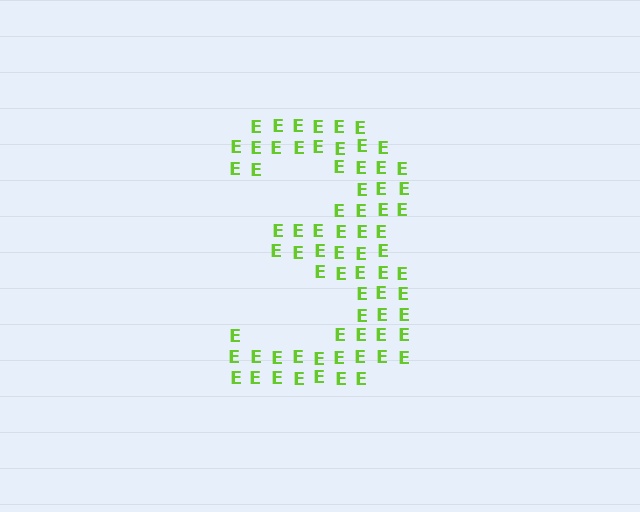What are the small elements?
The small elements are letter E's.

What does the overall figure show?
The overall figure shows the digit 3.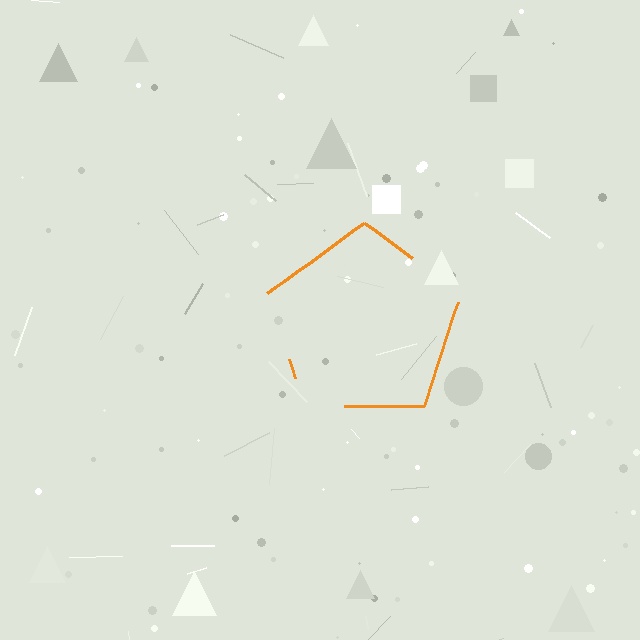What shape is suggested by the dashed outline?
The dashed outline suggests a pentagon.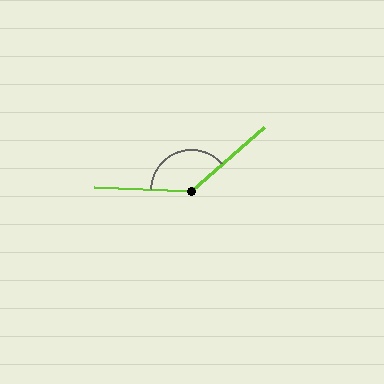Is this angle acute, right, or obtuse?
It is obtuse.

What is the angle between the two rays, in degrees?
Approximately 136 degrees.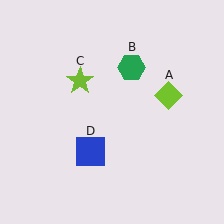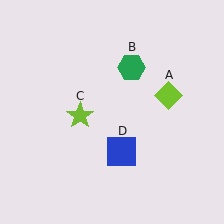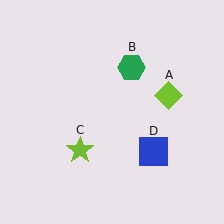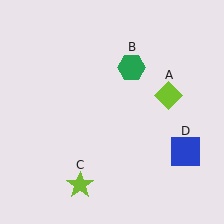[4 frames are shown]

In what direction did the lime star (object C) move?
The lime star (object C) moved down.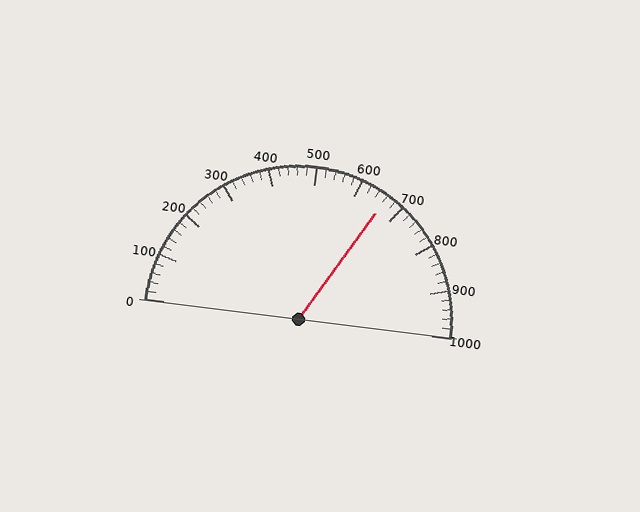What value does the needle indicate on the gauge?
The needle indicates approximately 660.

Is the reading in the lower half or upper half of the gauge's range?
The reading is in the upper half of the range (0 to 1000).